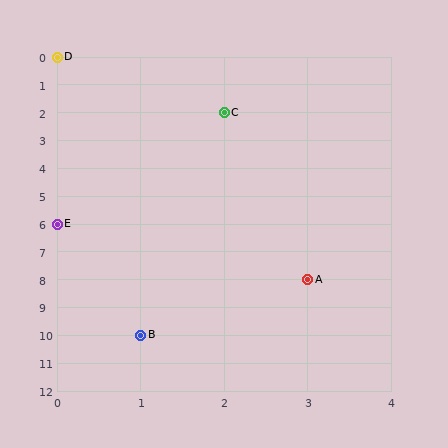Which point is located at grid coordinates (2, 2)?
Point C is at (2, 2).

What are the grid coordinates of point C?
Point C is at grid coordinates (2, 2).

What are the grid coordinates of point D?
Point D is at grid coordinates (0, 0).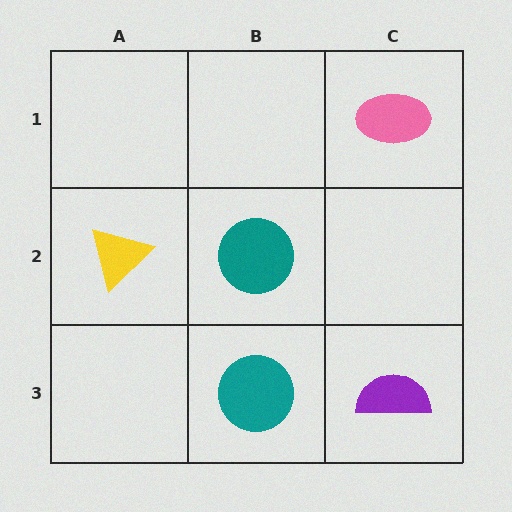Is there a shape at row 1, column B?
No, that cell is empty.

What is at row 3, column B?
A teal circle.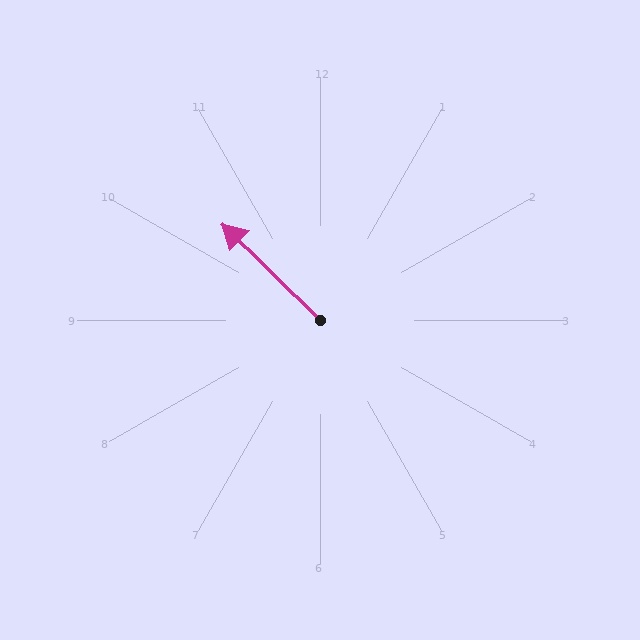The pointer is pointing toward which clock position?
Roughly 10 o'clock.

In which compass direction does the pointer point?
Northwest.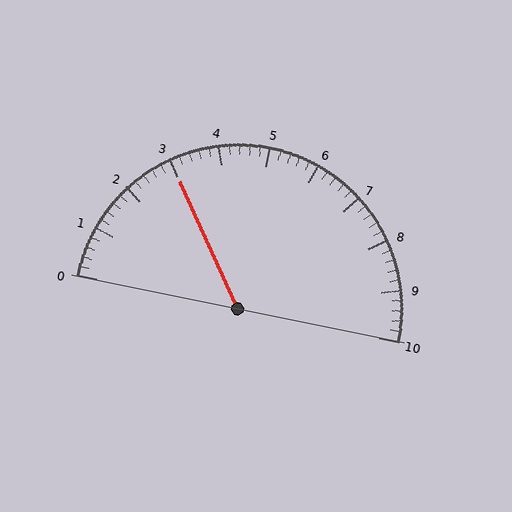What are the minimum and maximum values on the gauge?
The gauge ranges from 0 to 10.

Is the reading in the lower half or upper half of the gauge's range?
The reading is in the lower half of the range (0 to 10).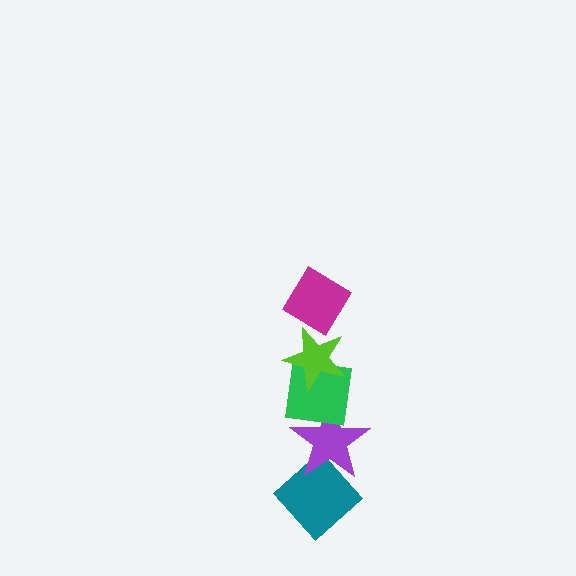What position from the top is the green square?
The green square is 3rd from the top.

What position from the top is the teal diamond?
The teal diamond is 5th from the top.